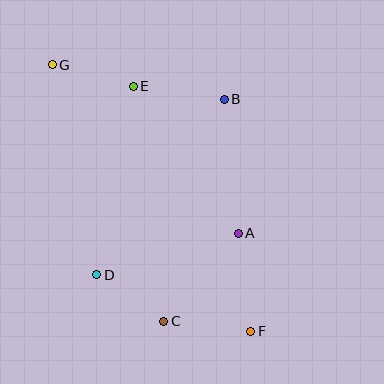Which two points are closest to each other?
Points C and D are closest to each other.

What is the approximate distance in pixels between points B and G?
The distance between B and G is approximately 175 pixels.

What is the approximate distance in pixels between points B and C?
The distance between B and C is approximately 230 pixels.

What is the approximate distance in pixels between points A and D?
The distance between A and D is approximately 147 pixels.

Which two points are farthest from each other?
Points F and G are farthest from each other.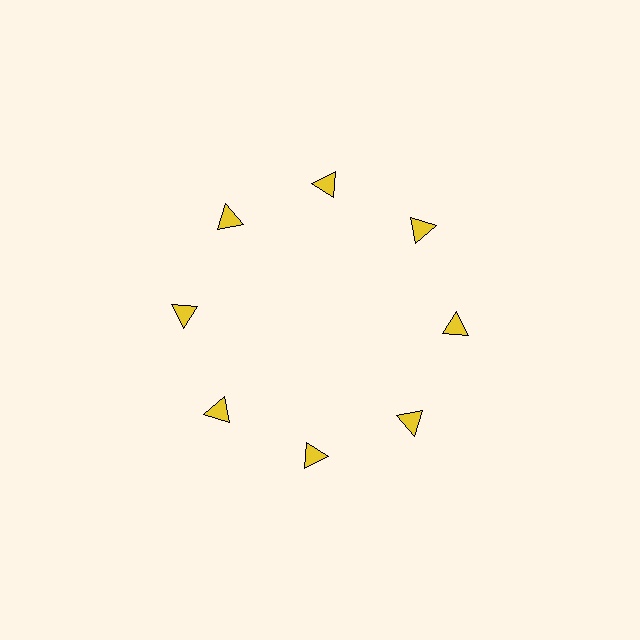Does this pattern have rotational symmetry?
Yes, this pattern has 8-fold rotational symmetry. It looks the same after rotating 45 degrees around the center.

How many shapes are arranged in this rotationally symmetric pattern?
There are 8 shapes, arranged in 8 groups of 1.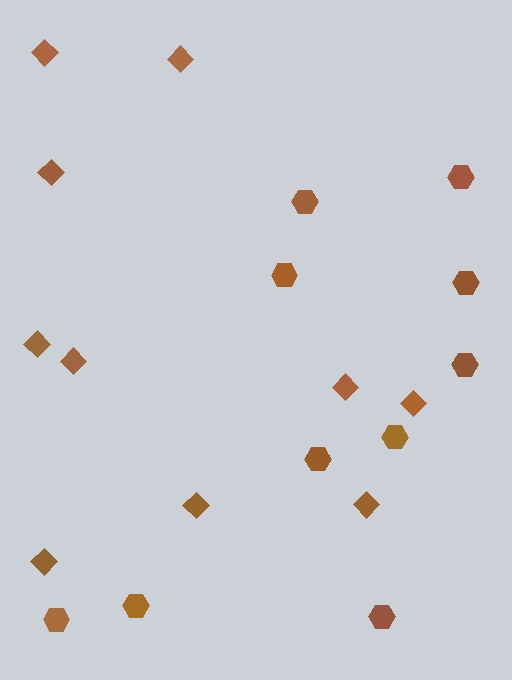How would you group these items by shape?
There are 2 groups: one group of hexagons (10) and one group of diamonds (10).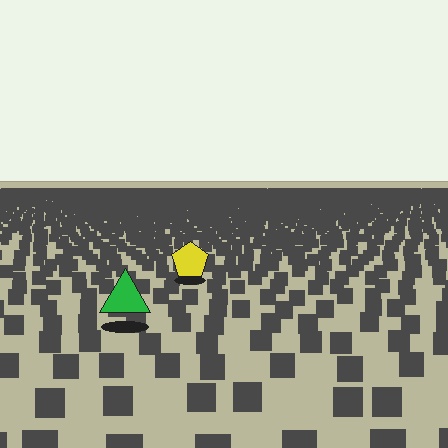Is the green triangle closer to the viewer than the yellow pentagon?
Yes. The green triangle is closer — you can tell from the texture gradient: the ground texture is coarser near it.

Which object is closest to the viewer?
The green triangle is closest. The texture marks near it are larger and more spread out.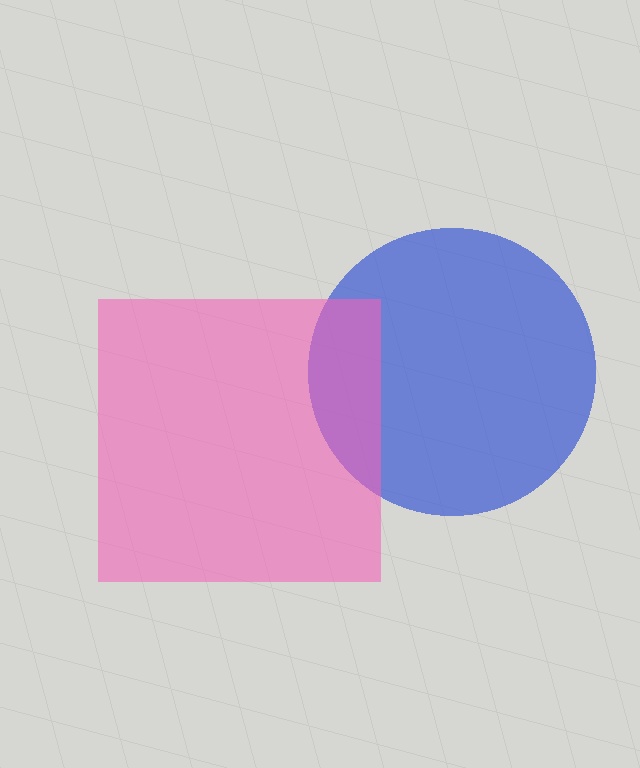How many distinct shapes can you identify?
There are 2 distinct shapes: a blue circle, a pink square.